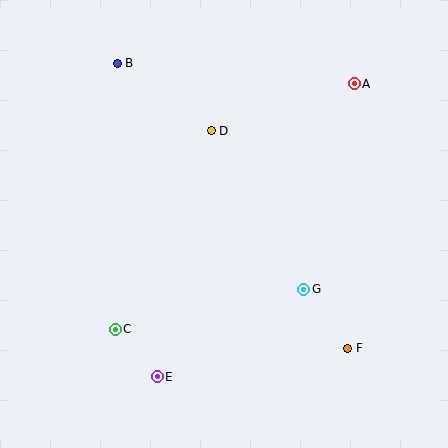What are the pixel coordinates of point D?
Point D is at (211, 131).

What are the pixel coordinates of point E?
Point E is at (157, 377).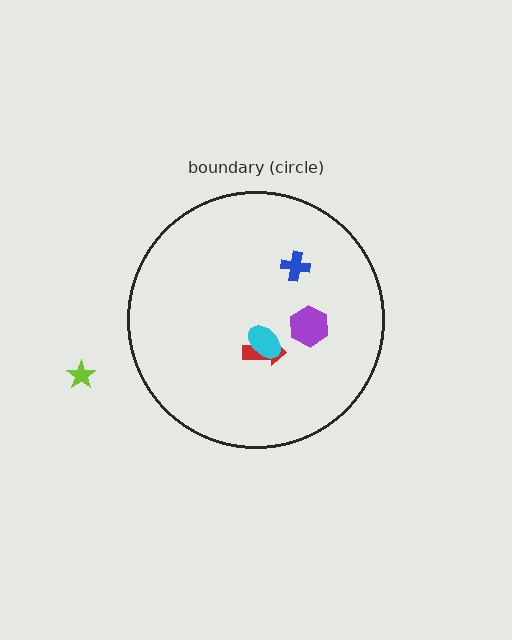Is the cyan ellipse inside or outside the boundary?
Inside.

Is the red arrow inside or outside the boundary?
Inside.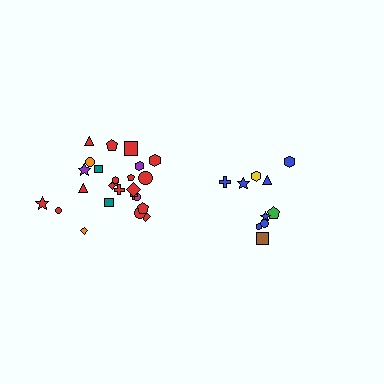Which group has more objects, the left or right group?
The left group.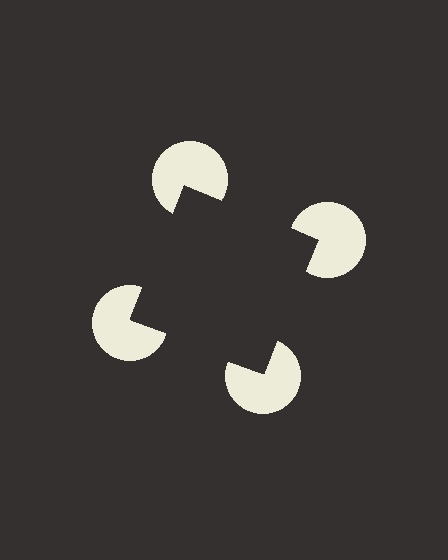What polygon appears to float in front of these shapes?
An illusory square — its edges are inferred from the aligned wedge cuts in the pac-man discs, not physically drawn.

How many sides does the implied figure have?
4 sides.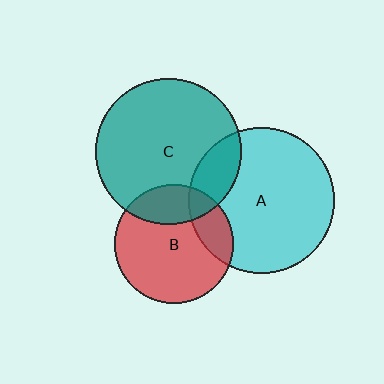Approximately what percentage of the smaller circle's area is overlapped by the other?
Approximately 25%.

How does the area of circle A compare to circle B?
Approximately 1.5 times.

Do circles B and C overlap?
Yes.